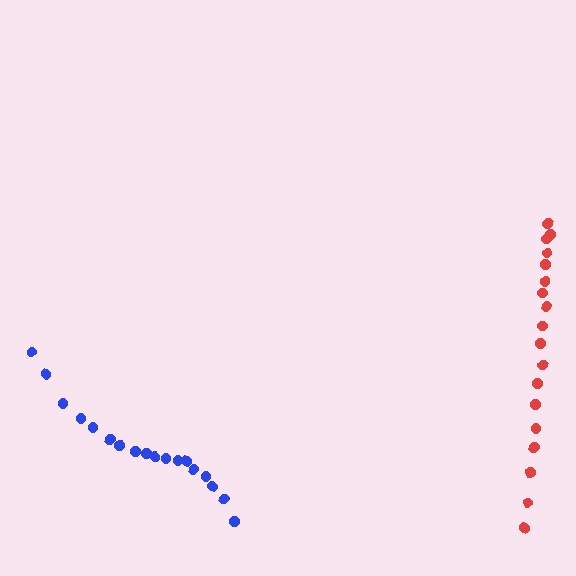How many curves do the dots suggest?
There are 2 distinct paths.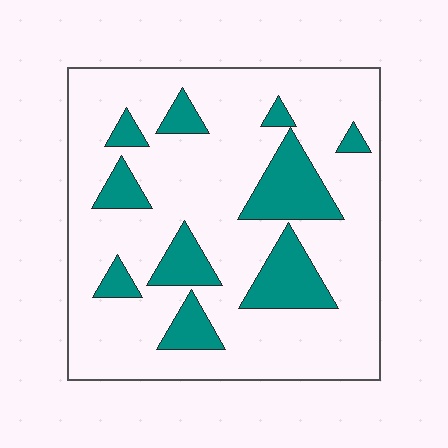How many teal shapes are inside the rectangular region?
10.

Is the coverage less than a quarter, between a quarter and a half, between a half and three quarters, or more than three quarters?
Less than a quarter.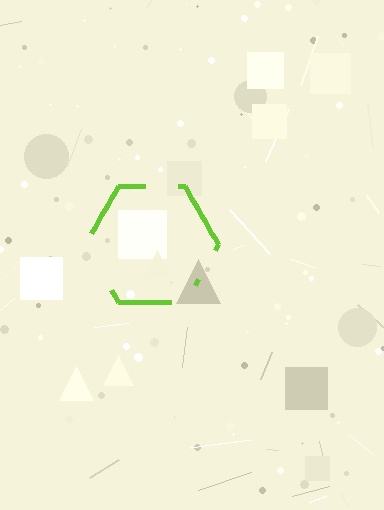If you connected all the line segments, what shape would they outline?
They would outline a hexagon.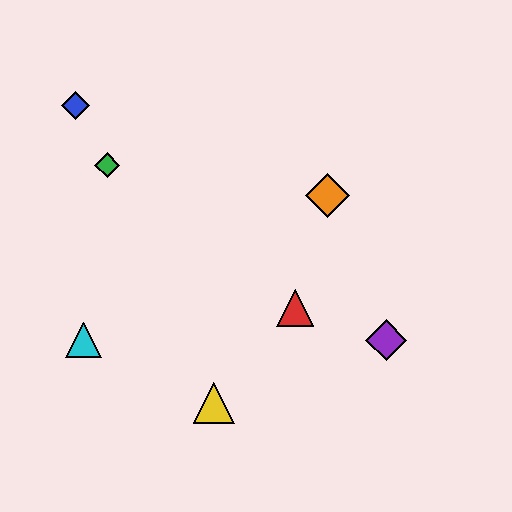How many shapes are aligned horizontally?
2 shapes (the purple diamond, the cyan triangle) are aligned horizontally.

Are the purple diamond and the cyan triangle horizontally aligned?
Yes, both are at y≈340.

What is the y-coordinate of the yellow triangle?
The yellow triangle is at y≈403.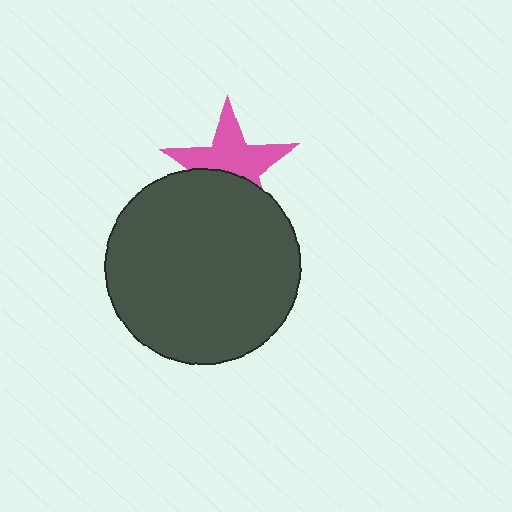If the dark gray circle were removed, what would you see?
You would see the complete pink star.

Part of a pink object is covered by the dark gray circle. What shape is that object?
It is a star.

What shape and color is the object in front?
The object in front is a dark gray circle.